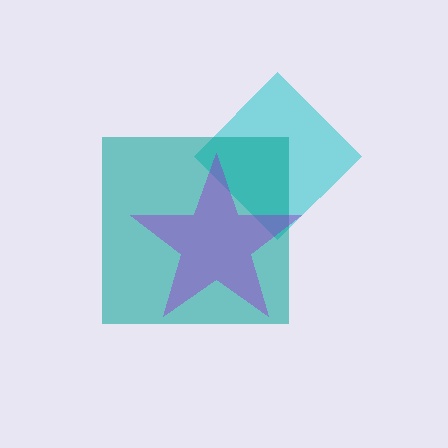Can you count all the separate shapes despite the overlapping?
Yes, there are 3 separate shapes.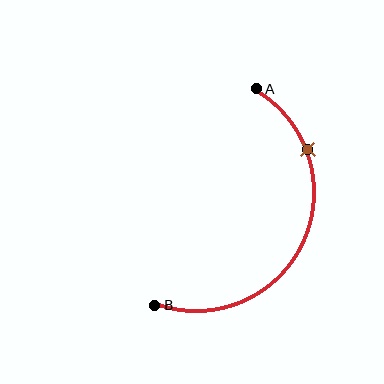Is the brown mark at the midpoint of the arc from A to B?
No. The brown mark lies on the arc but is closer to endpoint A. The arc midpoint would be at the point on the curve equidistant along the arc from both A and B.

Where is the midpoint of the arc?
The arc midpoint is the point on the curve farthest from the straight line joining A and B. It sits to the right of that line.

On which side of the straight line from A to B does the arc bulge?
The arc bulges to the right of the straight line connecting A and B.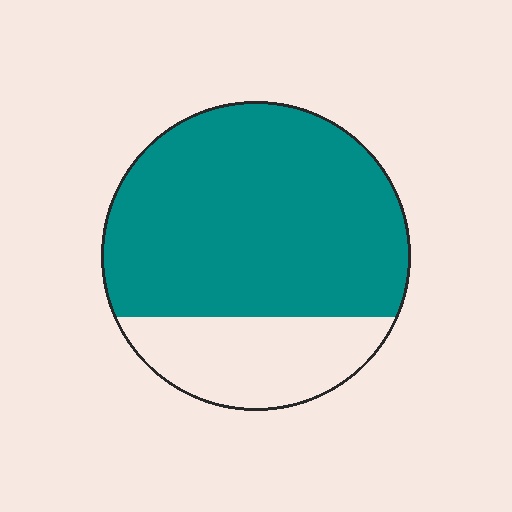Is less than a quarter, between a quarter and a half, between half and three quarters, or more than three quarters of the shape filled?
Between half and three quarters.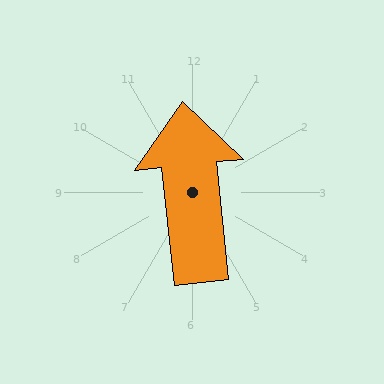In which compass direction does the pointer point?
North.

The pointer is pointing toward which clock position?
Roughly 12 o'clock.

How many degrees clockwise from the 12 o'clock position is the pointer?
Approximately 354 degrees.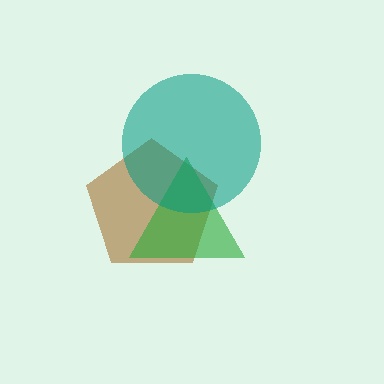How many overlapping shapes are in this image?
There are 3 overlapping shapes in the image.